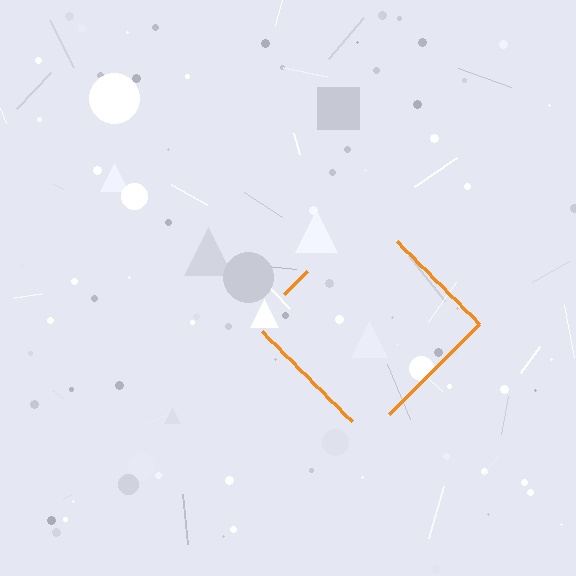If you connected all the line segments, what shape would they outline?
They would outline a diamond.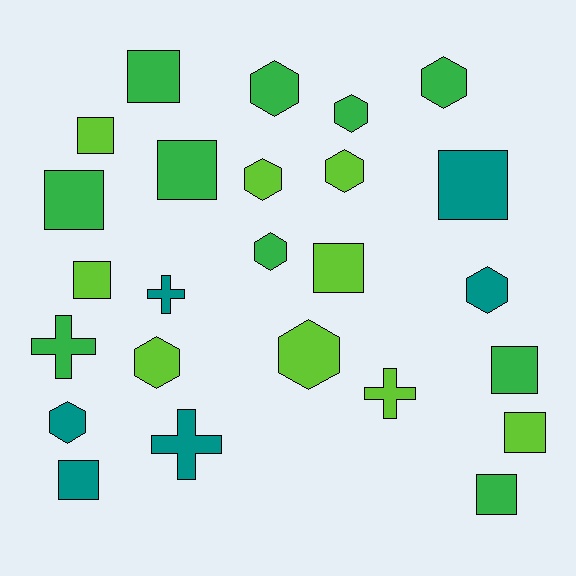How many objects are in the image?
There are 25 objects.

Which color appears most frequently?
Green, with 10 objects.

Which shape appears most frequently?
Square, with 11 objects.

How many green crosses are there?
There is 1 green cross.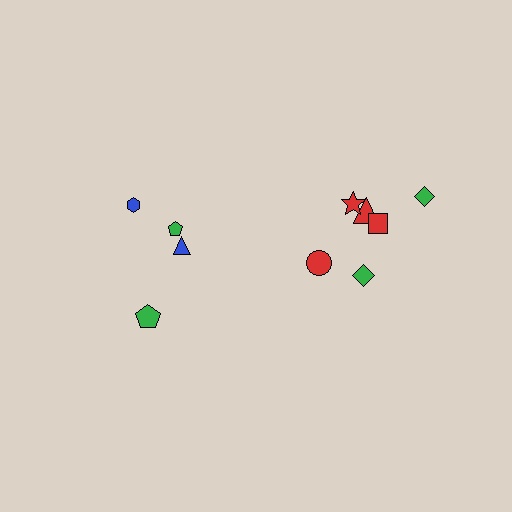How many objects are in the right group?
There are 6 objects.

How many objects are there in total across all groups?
There are 10 objects.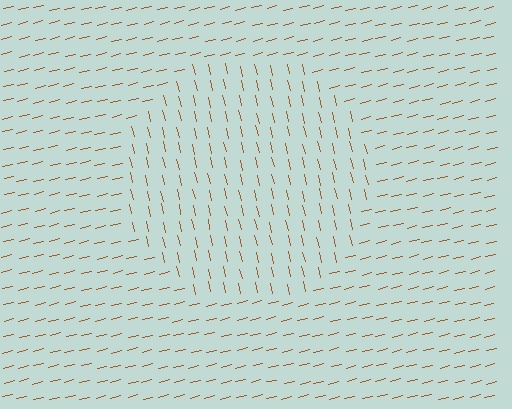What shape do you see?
I see a circle.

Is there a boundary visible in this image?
Yes, there is a texture boundary formed by a change in line orientation.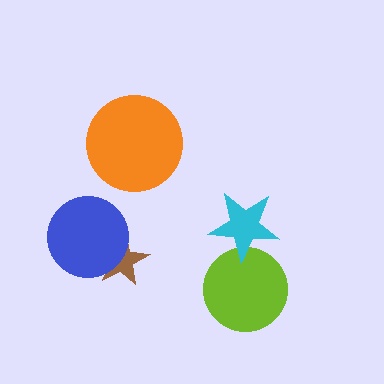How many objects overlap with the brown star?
1 object overlaps with the brown star.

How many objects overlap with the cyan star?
1 object overlaps with the cyan star.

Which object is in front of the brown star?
The blue circle is in front of the brown star.